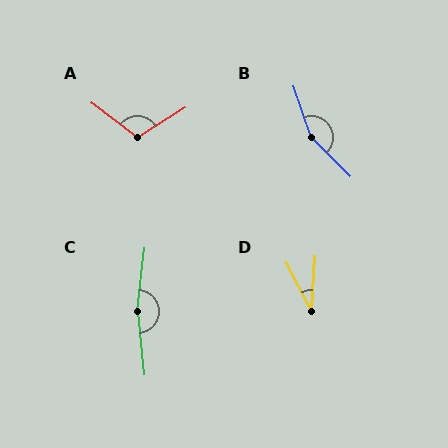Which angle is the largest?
C, at approximately 168 degrees.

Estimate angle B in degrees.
Approximately 154 degrees.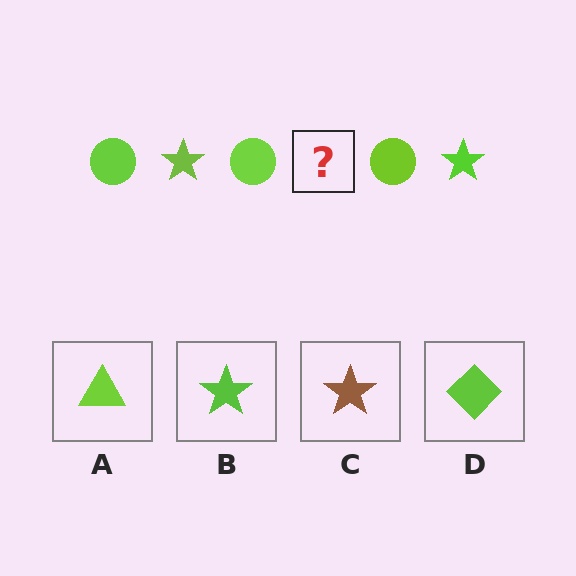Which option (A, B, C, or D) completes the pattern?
B.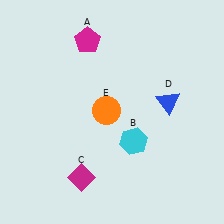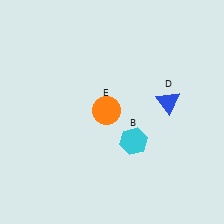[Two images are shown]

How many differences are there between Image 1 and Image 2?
There are 2 differences between the two images.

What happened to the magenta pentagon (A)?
The magenta pentagon (A) was removed in Image 2. It was in the top-left area of Image 1.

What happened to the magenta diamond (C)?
The magenta diamond (C) was removed in Image 2. It was in the bottom-left area of Image 1.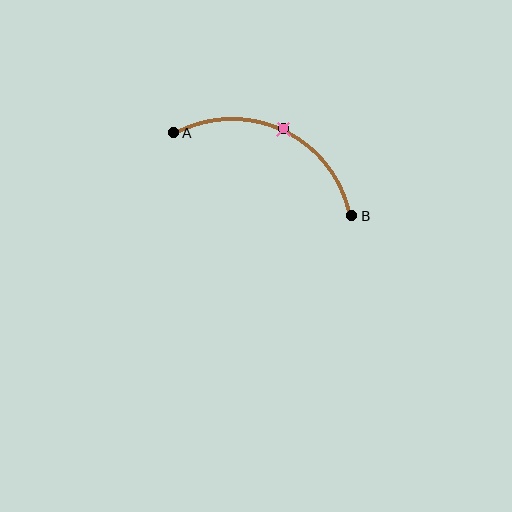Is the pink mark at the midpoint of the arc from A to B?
Yes. The pink mark lies on the arc at equal arc-length from both A and B — it is the arc midpoint.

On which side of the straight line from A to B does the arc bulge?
The arc bulges above the straight line connecting A and B.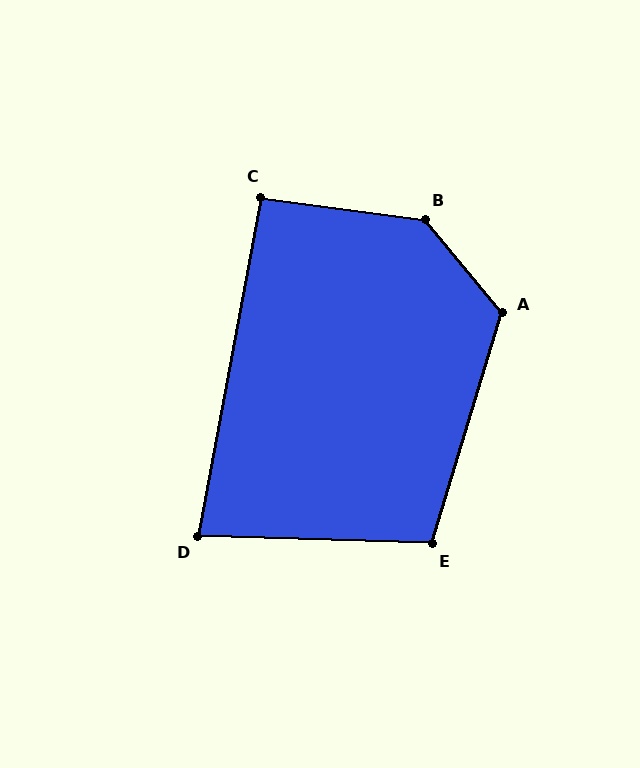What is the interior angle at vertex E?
Approximately 105 degrees (obtuse).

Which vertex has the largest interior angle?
B, at approximately 137 degrees.